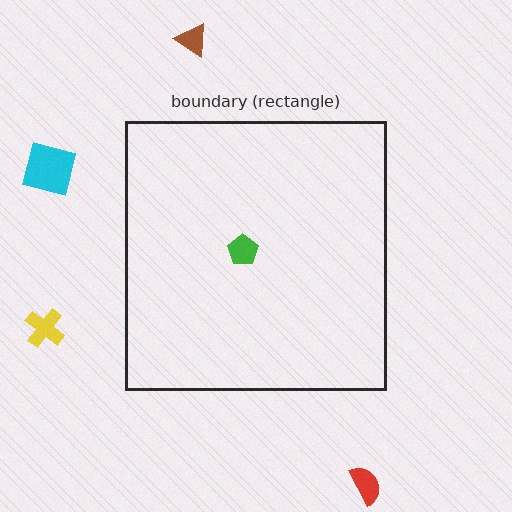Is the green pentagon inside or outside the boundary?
Inside.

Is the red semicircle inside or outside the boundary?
Outside.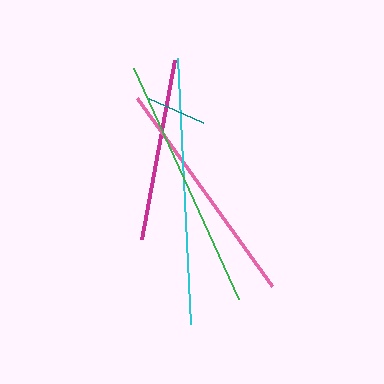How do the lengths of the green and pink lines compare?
The green and pink lines are approximately the same length.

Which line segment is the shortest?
The teal line is the shortest at approximately 62 pixels.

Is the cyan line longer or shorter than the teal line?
The cyan line is longer than the teal line.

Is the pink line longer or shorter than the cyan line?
The cyan line is longer than the pink line.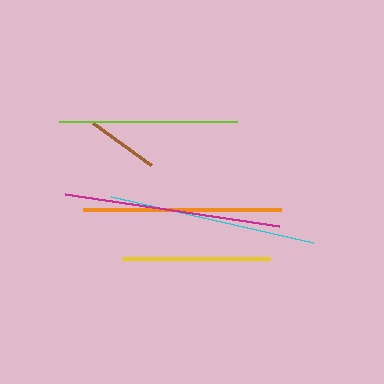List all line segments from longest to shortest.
From longest to shortest: magenta, cyan, orange, lime, yellow, brown.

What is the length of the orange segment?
The orange segment is approximately 198 pixels long.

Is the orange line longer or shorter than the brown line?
The orange line is longer than the brown line.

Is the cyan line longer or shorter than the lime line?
The cyan line is longer than the lime line.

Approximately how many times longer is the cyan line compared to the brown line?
The cyan line is approximately 2.9 times the length of the brown line.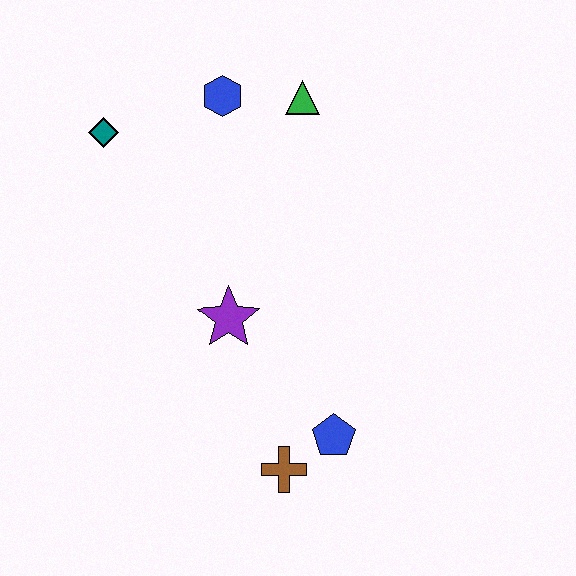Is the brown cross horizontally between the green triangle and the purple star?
Yes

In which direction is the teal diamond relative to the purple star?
The teal diamond is above the purple star.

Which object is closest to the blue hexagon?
The green triangle is closest to the blue hexagon.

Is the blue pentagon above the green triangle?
No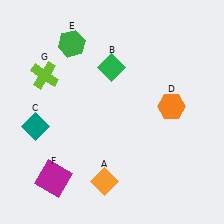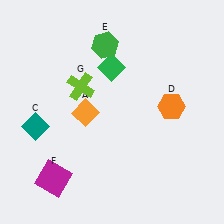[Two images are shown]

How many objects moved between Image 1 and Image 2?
3 objects moved between the two images.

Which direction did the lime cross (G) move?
The lime cross (G) moved right.